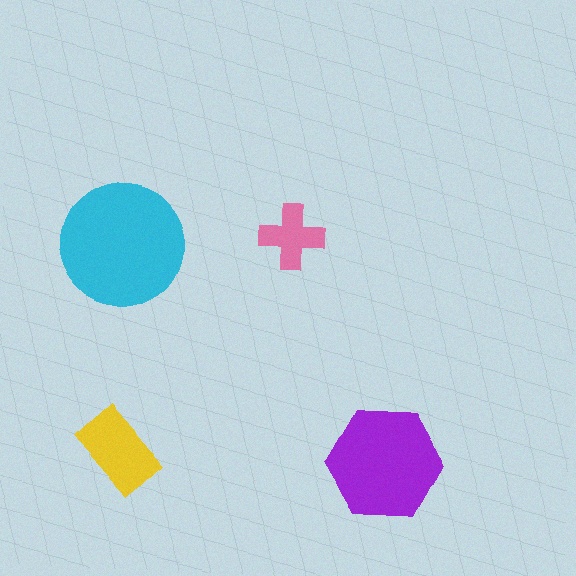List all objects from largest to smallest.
The cyan circle, the purple hexagon, the yellow rectangle, the pink cross.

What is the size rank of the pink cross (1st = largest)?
4th.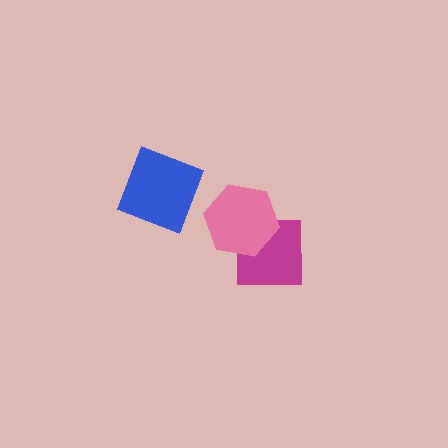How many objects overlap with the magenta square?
1 object overlaps with the magenta square.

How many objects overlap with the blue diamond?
0 objects overlap with the blue diamond.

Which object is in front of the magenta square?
The pink hexagon is in front of the magenta square.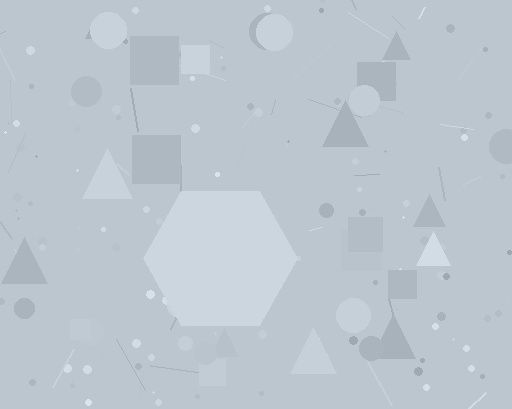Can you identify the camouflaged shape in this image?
The camouflaged shape is a hexagon.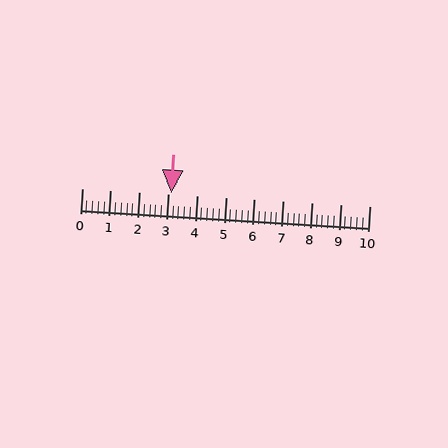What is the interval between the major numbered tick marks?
The major tick marks are spaced 1 units apart.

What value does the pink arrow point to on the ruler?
The pink arrow points to approximately 3.1.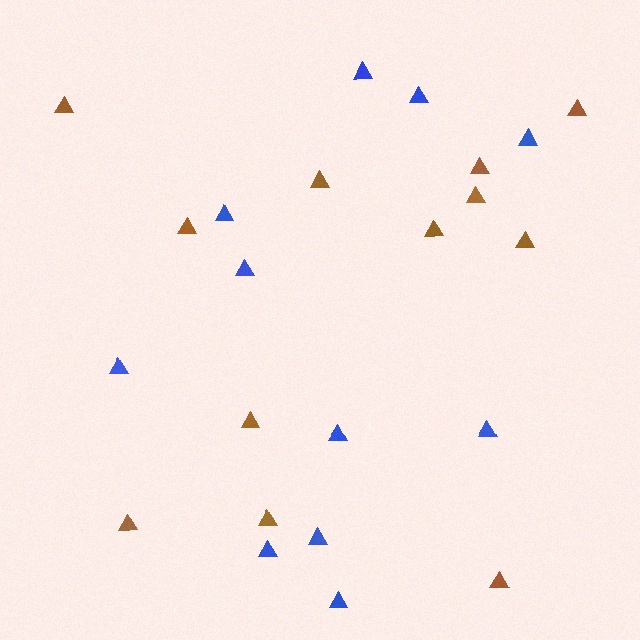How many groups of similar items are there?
There are 2 groups: one group of brown triangles (12) and one group of blue triangles (11).